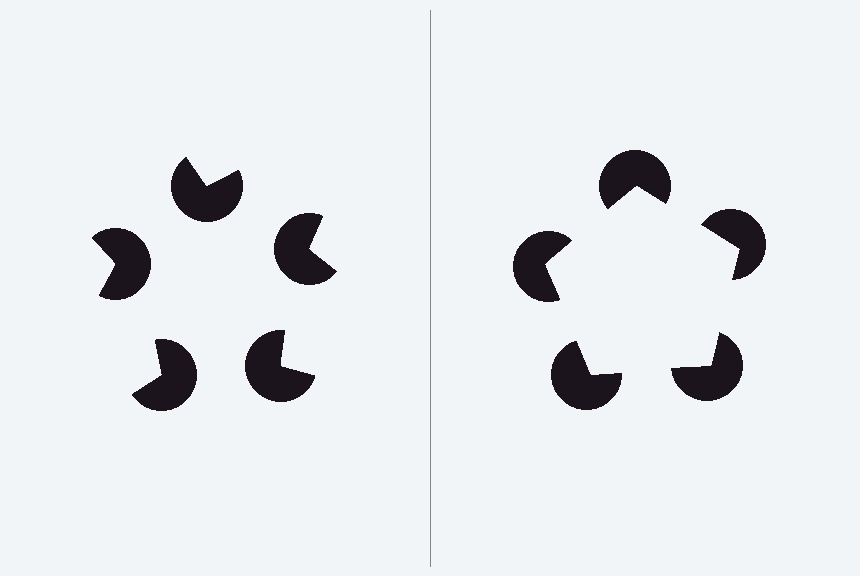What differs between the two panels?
The pac-man discs are positioned identically on both sides; only the wedge orientations differ. On the right they align to a pentagon; on the left they are misaligned.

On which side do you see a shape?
An illusory pentagon appears on the right side. On the left side the wedge cuts are rotated, so no coherent shape forms.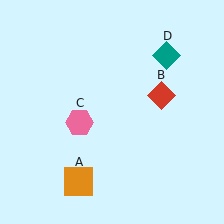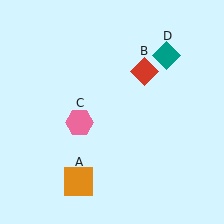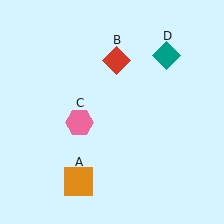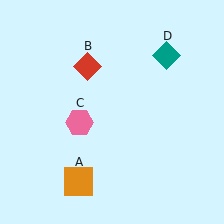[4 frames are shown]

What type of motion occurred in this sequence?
The red diamond (object B) rotated counterclockwise around the center of the scene.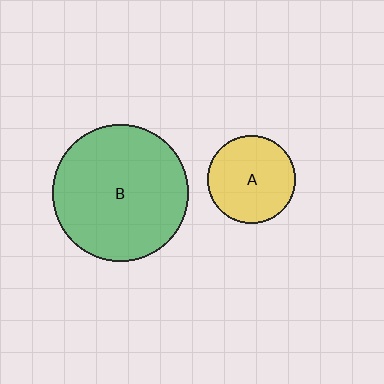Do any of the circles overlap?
No, none of the circles overlap.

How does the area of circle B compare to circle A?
Approximately 2.4 times.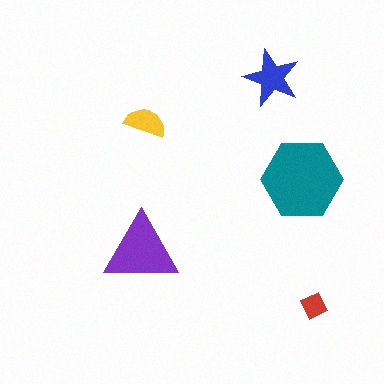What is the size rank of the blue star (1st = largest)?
3rd.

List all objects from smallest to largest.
The red diamond, the yellow semicircle, the blue star, the purple triangle, the teal hexagon.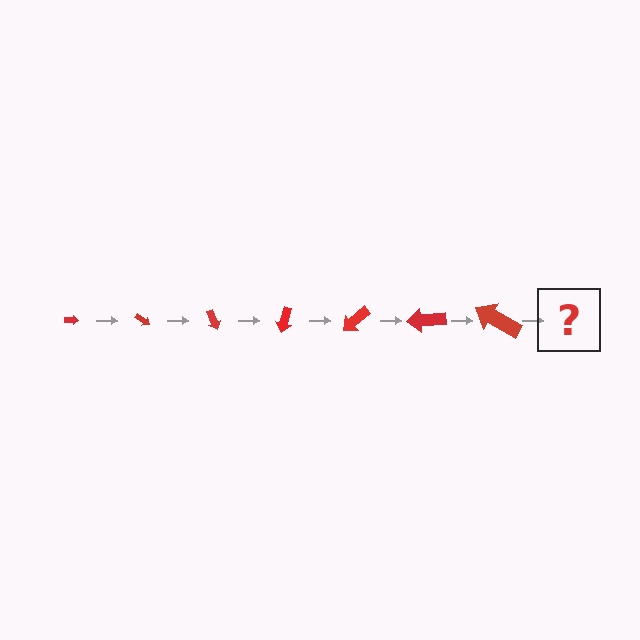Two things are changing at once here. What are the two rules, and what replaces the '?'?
The two rules are that the arrow grows larger each step and it rotates 35 degrees each step. The '?' should be an arrow, larger than the previous one and rotated 245 degrees from the start.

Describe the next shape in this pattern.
It should be an arrow, larger than the previous one and rotated 245 degrees from the start.